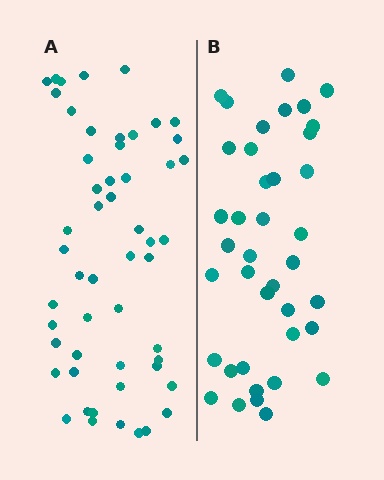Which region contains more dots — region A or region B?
Region A (the left region) has more dots.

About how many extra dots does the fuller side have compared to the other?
Region A has approximately 15 more dots than region B.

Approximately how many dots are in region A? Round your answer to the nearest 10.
About 50 dots. (The exact count is 53, which rounds to 50.)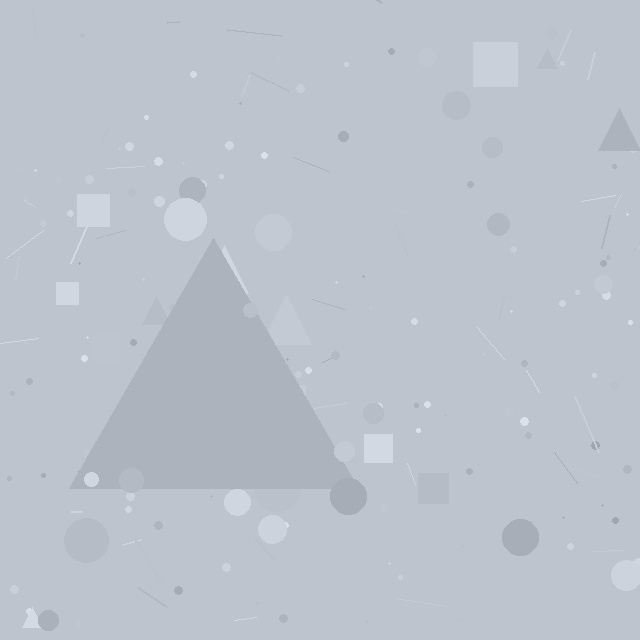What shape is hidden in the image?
A triangle is hidden in the image.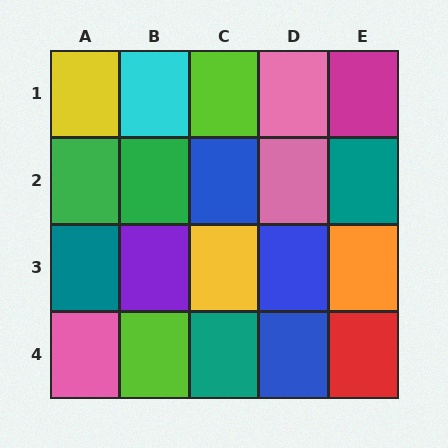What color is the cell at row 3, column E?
Orange.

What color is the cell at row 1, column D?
Pink.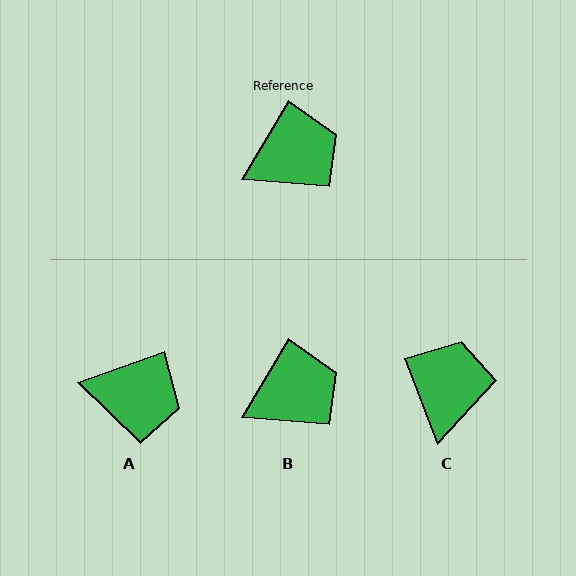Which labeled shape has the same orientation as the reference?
B.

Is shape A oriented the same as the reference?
No, it is off by about 40 degrees.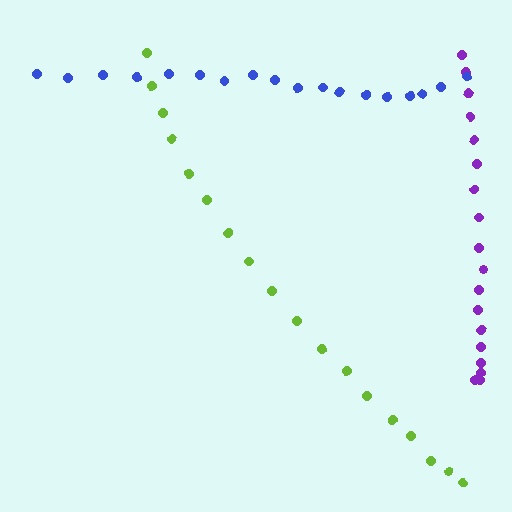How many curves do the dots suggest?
There are 3 distinct paths.